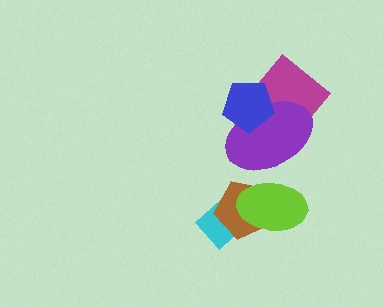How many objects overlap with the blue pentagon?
2 objects overlap with the blue pentagon.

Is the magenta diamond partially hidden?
Yes, it is partially covered by another shape.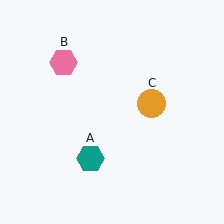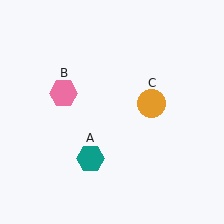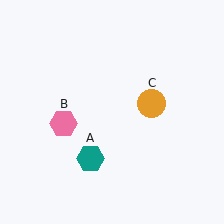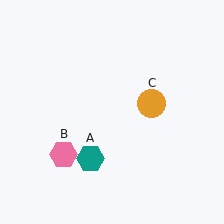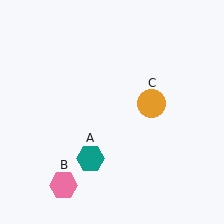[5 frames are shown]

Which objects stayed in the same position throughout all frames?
Teal hexagon (object A) and orange circle (object C) remained stationary.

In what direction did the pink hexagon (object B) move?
The pink hexagon (object B) moved down.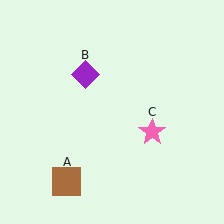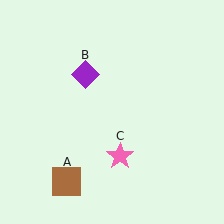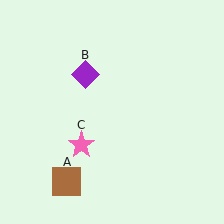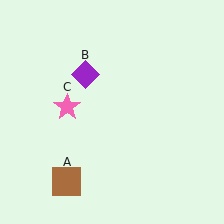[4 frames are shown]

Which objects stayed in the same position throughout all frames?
Brown square (object A) and purple diamond (object B) remained stationary.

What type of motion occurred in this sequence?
The pink star (object C) rotated clockwise around the center of the scene.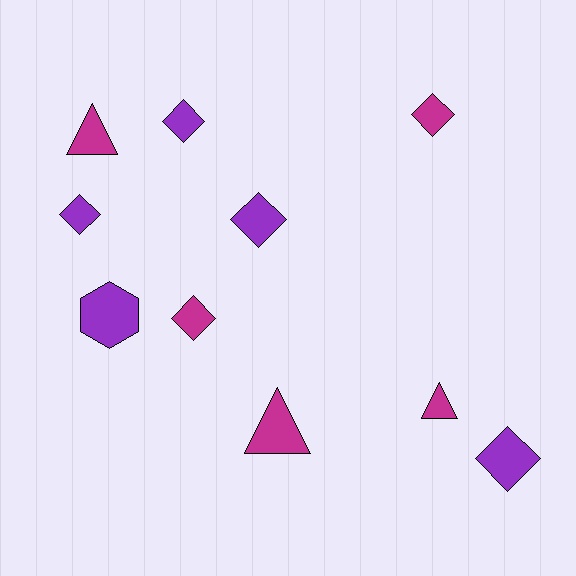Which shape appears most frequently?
Diamond, with 6 objects.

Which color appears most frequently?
Magenta, with 5 objects.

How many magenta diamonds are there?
There are 2 magenta diamonds.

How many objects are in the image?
There are 10 objects.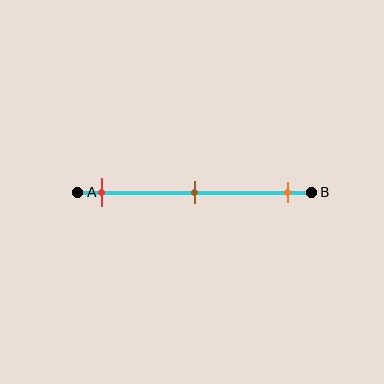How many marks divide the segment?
There are 3 marks dividing the segment.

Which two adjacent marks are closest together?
The red and brown marks are the closest adjacent pair.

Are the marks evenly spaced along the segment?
Yes, the marks are approximately evenly spaced.